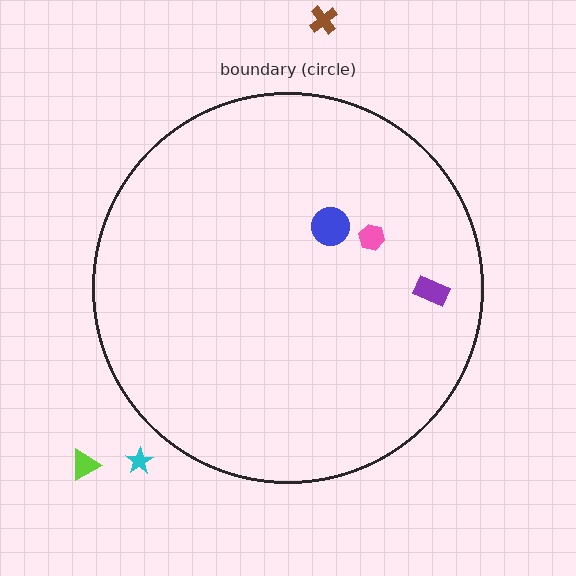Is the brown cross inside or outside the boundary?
Outside.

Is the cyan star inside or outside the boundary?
Outside.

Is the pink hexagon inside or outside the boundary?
Inside.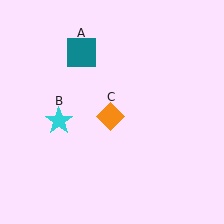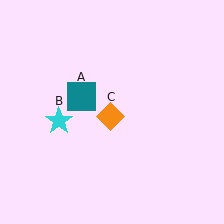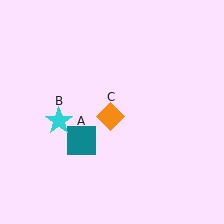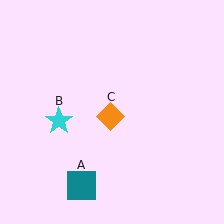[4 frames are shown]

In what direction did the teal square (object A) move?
The teal square (object A) moved down.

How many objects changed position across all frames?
1 object changed position: teal square (object A).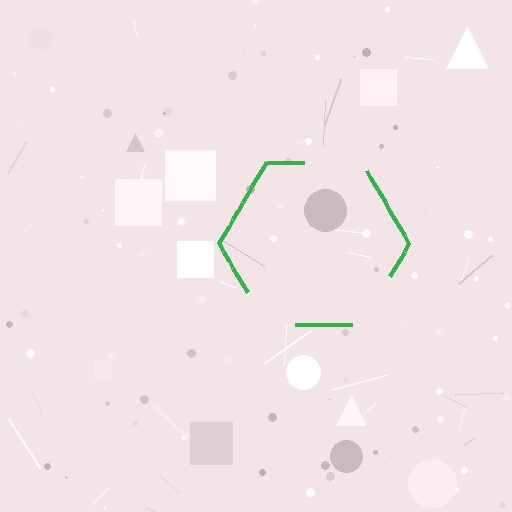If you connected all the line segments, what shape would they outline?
They would outline a hexagon.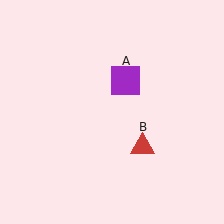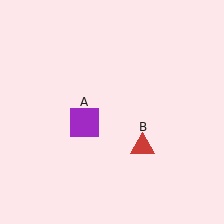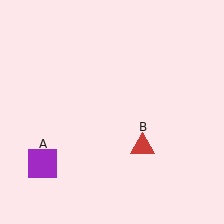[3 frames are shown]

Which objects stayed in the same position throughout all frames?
Red triangle (object B) remained stationary.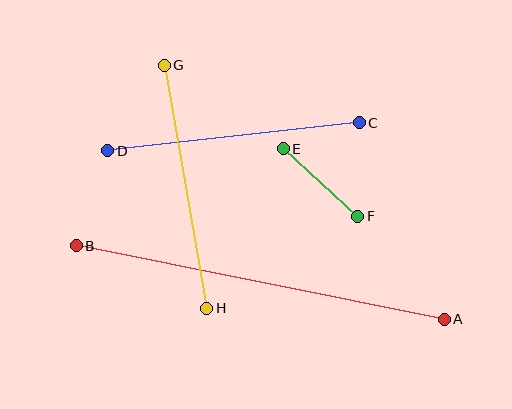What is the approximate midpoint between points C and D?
The midpoint is at approximately (234, 137) pixels.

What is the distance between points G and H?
The distance is approximately 247 pixels.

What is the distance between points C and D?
The distance is approximately 253 pixels.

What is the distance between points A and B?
The distance is approximately 376 pixels.